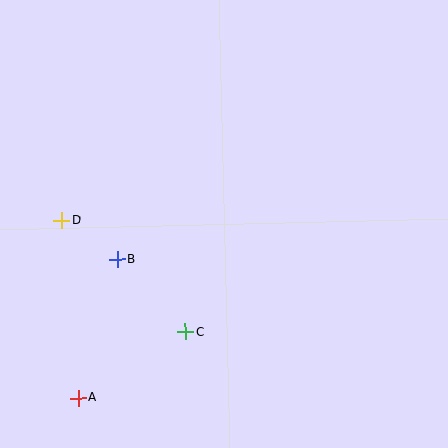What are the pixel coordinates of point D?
Point D is at (62, 220).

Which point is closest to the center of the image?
Point B at (117, 260) is closest to the center.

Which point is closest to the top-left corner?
Point D is closest to the top-left corner.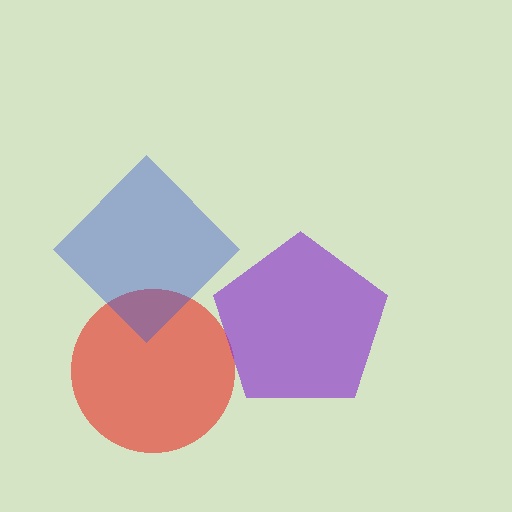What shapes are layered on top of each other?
The layered shapes are: a red circle, a purple pentagon, a blue diamond.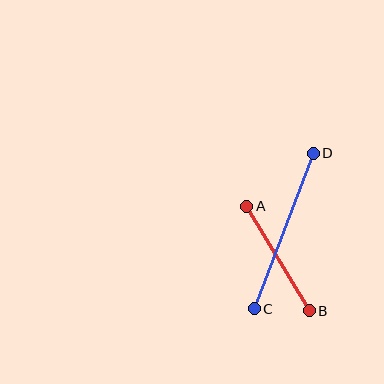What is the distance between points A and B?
The distance is approximately 122 pixels.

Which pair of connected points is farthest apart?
Points C and D are farthest apart.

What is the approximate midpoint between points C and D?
The midpoint is at approximately (284, 231) pixels.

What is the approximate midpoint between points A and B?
The midpoint is at approximately (278, 258) pixels.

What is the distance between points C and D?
The distance is approximately 166 pixels.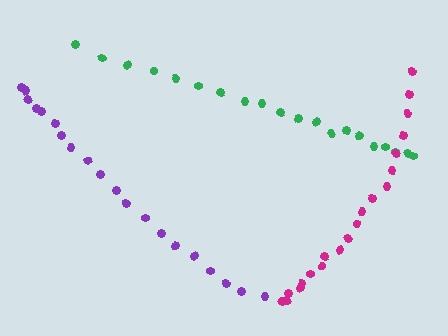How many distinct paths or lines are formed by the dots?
There are 3 distinct paths.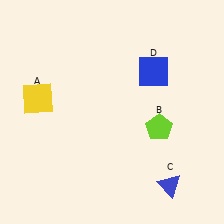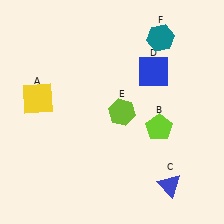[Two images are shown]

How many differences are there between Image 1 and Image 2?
There are 2 differences between the two images.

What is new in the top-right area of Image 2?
A teal hexagon (F) was added in the top-right area of Image 2.